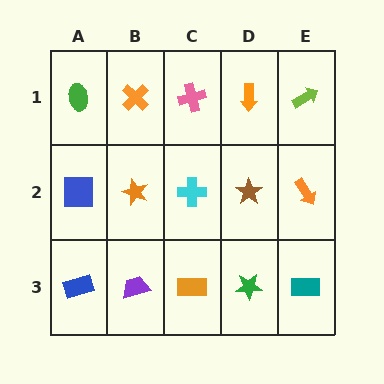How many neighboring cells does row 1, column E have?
2.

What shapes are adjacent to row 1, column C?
A cyan cross (row 2, column C), an orange cross (row 1, column B), an orange arrow (row 1, column D).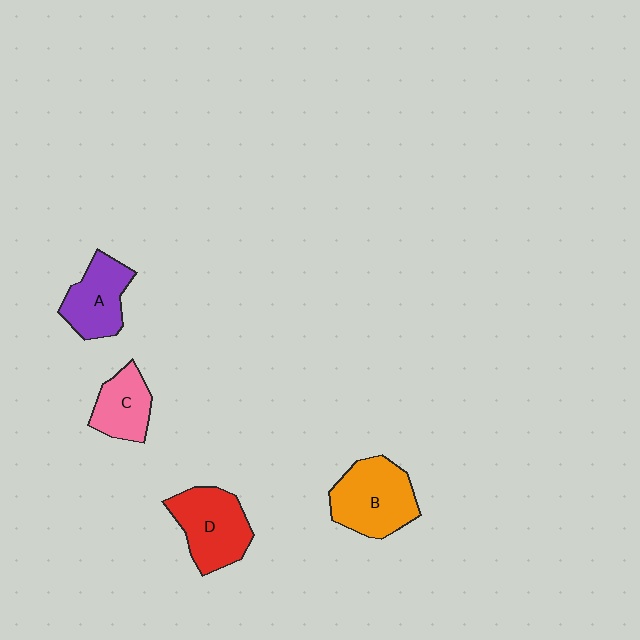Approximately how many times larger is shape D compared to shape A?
Approximately 1.2 times.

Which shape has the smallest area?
Shape C (pink).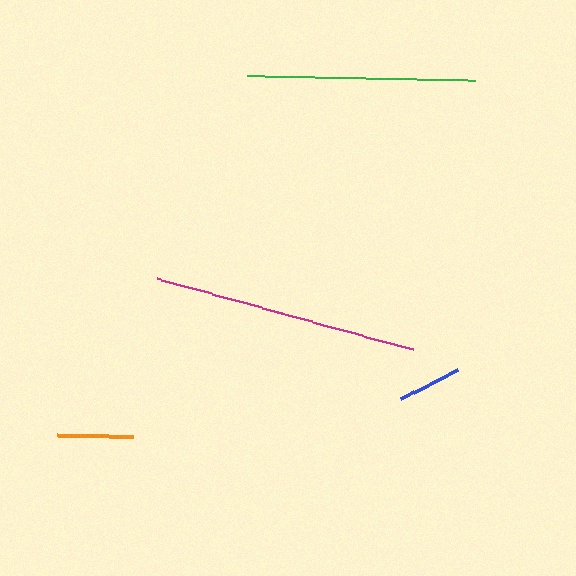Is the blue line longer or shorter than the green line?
The green line is longer than the blue line.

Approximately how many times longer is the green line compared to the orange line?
The green line is approximately 3.0 times the length of the orange line.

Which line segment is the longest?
The magenta line is the longest at approximately 265 pixels.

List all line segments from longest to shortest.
From longest to shortest: magenta, green, orange, blue.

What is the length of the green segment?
The green segment is approximately 229 pixels long.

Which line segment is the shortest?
The blue line is the shortest at approximately 65 pixels.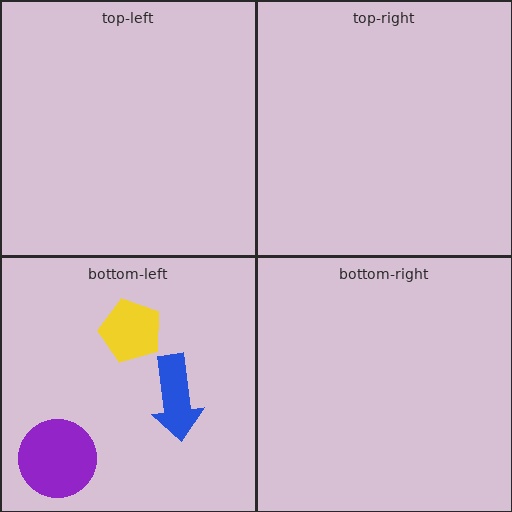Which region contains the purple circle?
The bottom-left region.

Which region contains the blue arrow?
The bottom-left region.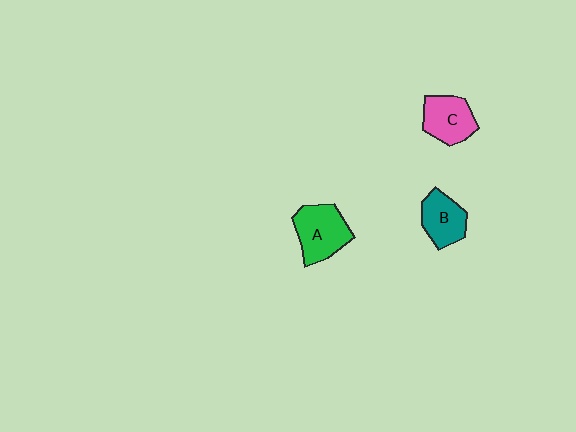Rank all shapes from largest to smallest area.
From largest to smallest: A (green), C (pink), B (teal).